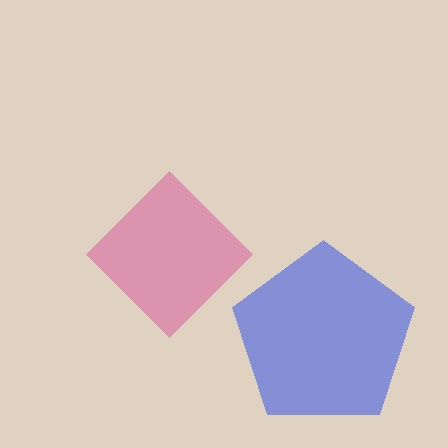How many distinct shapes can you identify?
There are 2 distinct shapes: a pink diamond, a blue pentagon.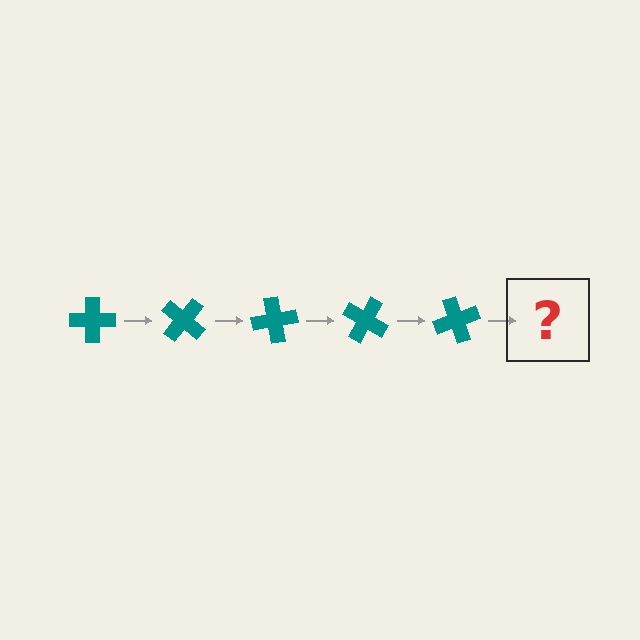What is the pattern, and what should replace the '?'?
The pattern is that the cross rotates 40 degrees each step. The '?' should be a teal cross rotated 200 degrees.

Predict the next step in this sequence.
The next step is a teal cross rotated 200 degrees.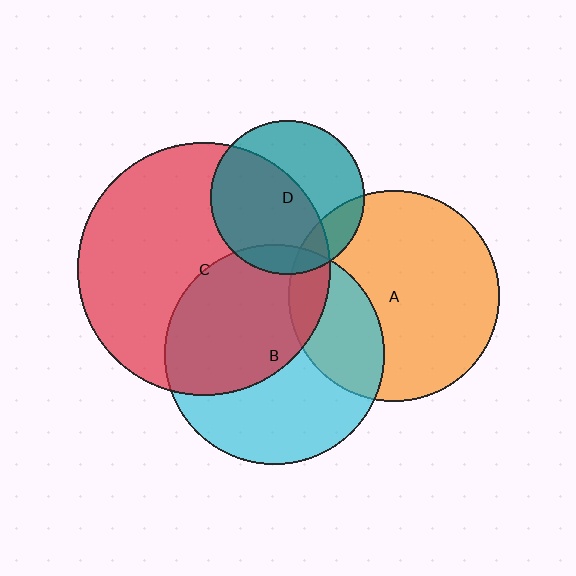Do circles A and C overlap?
Yes.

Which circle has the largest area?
Circle C (red).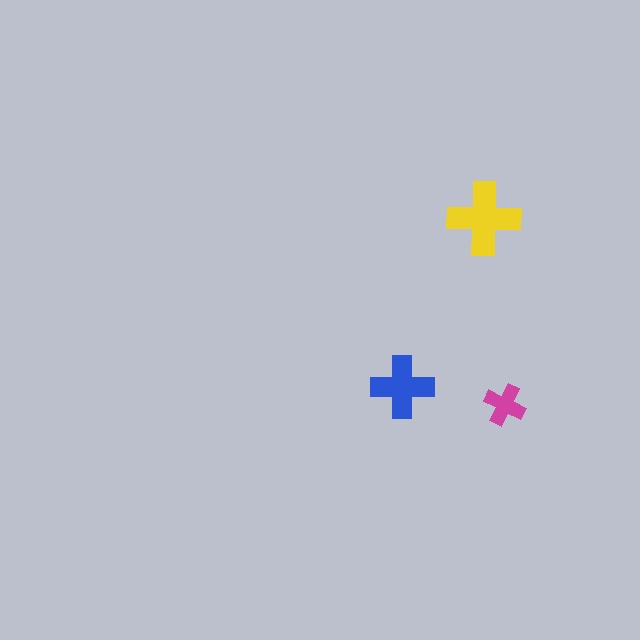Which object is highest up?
The yellow cross is topmost.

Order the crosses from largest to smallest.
the yellow one, the blue one, the magenta one.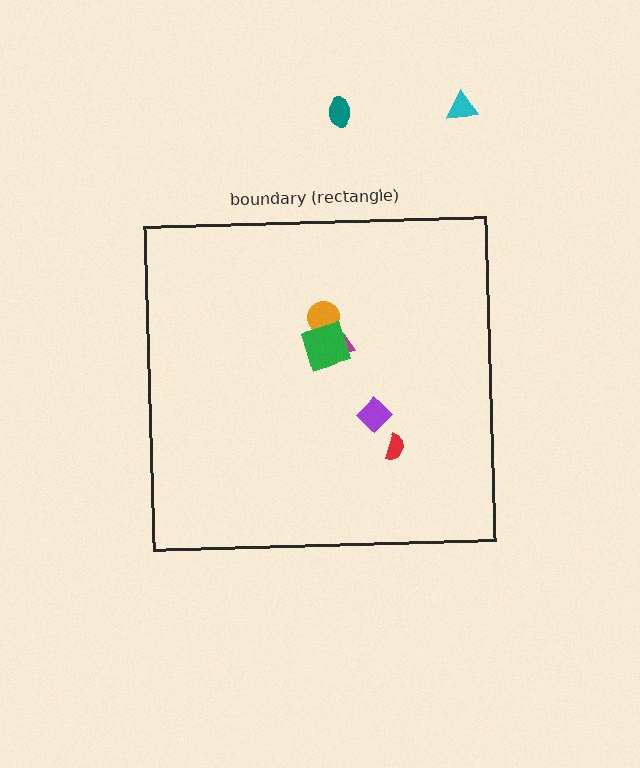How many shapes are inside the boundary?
5 inside, 2 outside.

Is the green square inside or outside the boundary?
Inside.